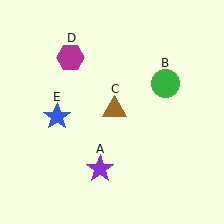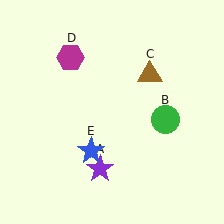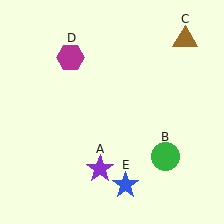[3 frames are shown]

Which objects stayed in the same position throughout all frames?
Purple star (object A) and magenta hexagon (object D) remained stationary.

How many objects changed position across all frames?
3 objects changed position: green circle (object B), brown triangle (object C), blue star (object E).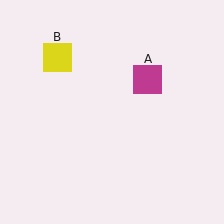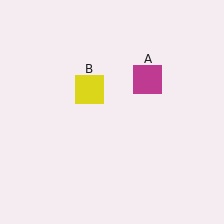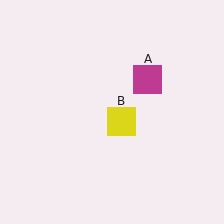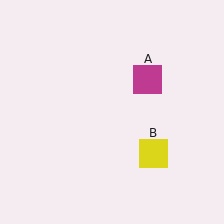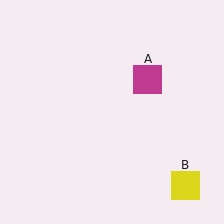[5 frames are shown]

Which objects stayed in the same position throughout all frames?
Magenta square (object A) remained stationary.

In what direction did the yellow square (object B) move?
The yellow square (object B) moved down and to the right.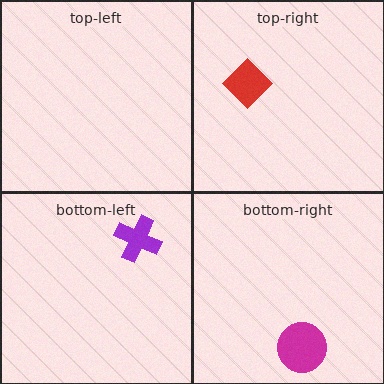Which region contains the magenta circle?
The bottom-right region.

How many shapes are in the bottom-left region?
1.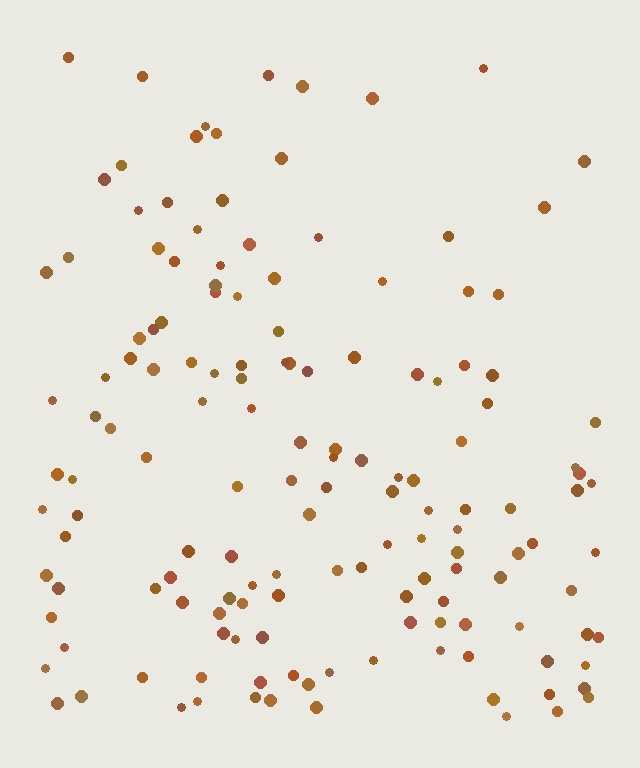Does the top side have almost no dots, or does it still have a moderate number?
Still a moderate number, just noticeably fewer than the bottom.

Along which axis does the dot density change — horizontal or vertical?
Vertical.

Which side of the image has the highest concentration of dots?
The bottom.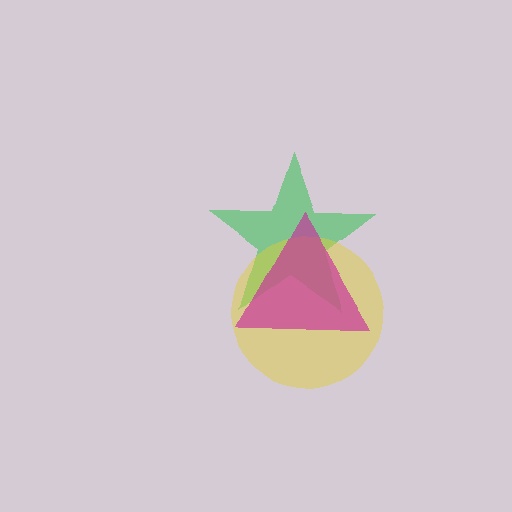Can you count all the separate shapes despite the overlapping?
Yes, there are 3 separate shapes.